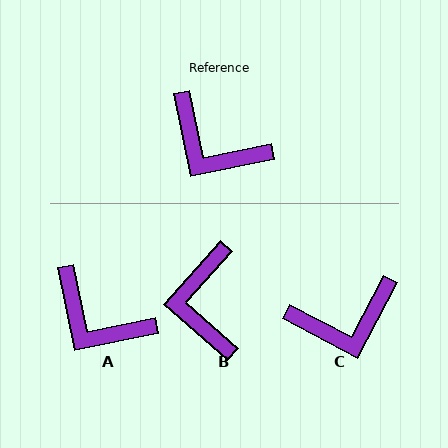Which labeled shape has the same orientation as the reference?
A.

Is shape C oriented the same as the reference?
No, it is off by about 51 degrees.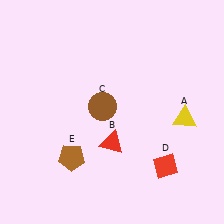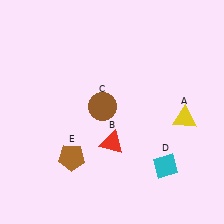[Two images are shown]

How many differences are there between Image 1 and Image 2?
There is 1 difference between the two images.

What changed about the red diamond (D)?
In Image 1, D is red. In Image 2, it changed to cyan.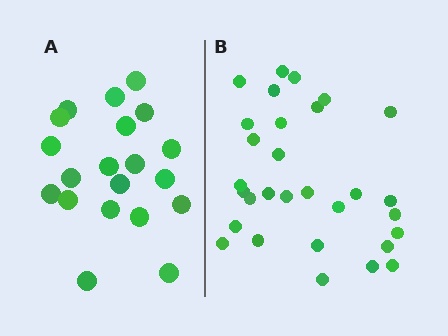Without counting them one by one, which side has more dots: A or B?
Region B (the right region) has more dots.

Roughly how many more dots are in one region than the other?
Region B has roughly 10 or so more dots than region A.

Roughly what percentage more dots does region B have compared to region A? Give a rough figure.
About 50% more.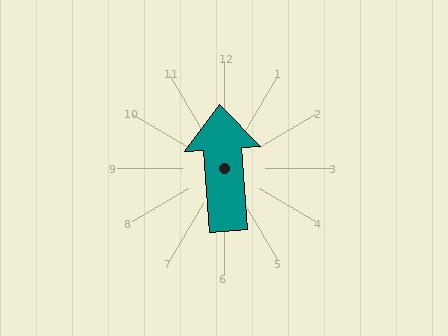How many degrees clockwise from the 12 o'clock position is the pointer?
Approximately 356 degrees.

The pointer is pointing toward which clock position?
Roughly 12 o'clock.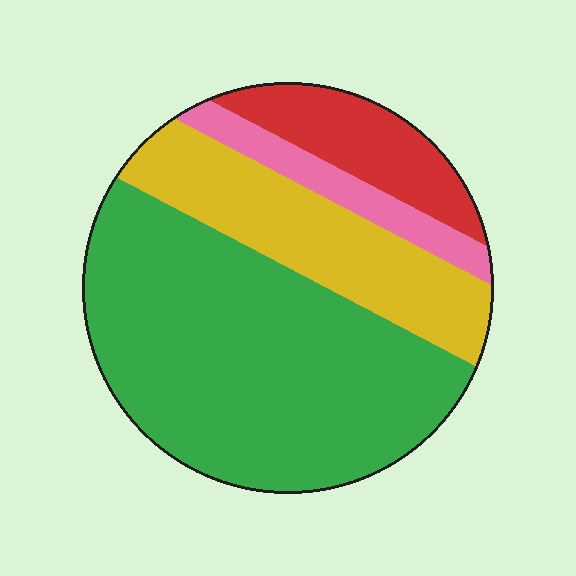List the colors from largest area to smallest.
From largest to smallest: green, yellow, red, pink.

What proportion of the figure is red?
Red takes up less than a sixth of the figure.